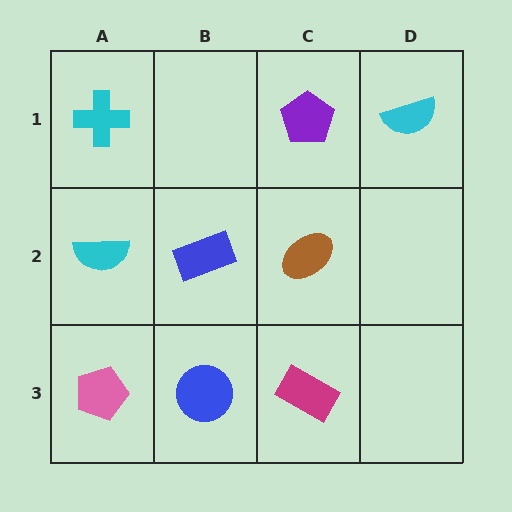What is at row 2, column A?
A cyan semicircle.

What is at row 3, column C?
A magenta rectangle.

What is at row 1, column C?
A purple pentagon.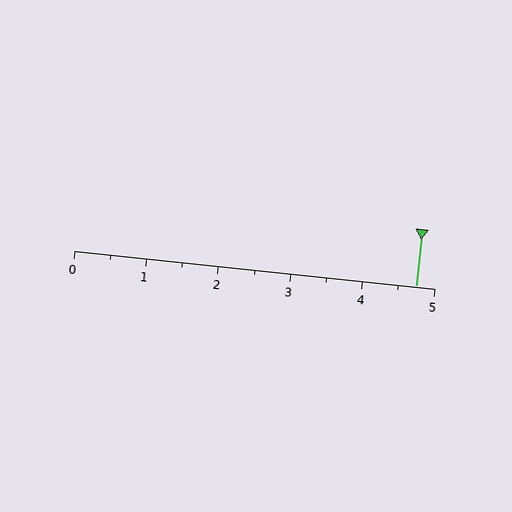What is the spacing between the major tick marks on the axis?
The major ticks are spaced 1 apart.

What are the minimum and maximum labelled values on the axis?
The axis runs from 0 to 5.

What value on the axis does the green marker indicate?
The marker indicates approximately 4.8.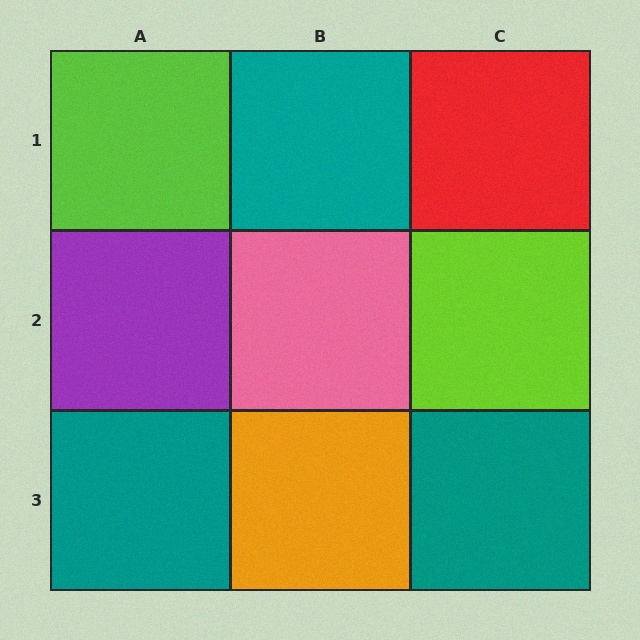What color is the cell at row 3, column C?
Teal.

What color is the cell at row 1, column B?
Teal.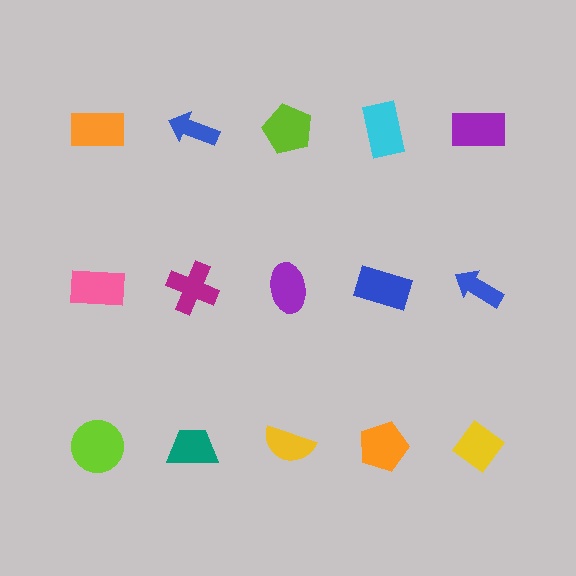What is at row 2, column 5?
A blue arrow.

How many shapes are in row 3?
5 shapes.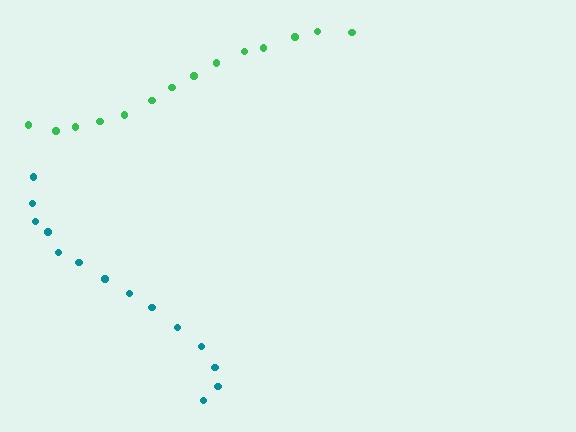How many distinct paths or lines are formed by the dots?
There are 2 distinct paths.